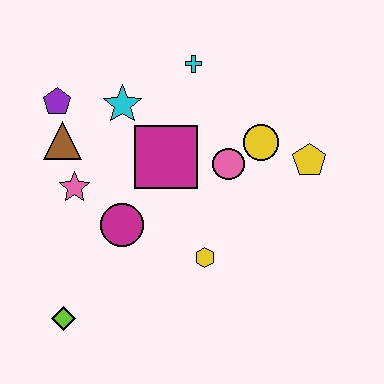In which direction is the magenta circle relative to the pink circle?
The magenta circle is to the left of the pink circle.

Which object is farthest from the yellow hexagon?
The purple pentagon is farthest from the yellow hexagon.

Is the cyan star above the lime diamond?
Yes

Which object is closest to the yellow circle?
The pink circle is closest to the yellow circle.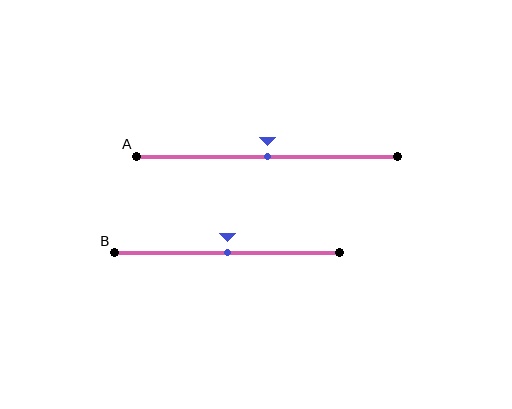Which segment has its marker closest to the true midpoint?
Segment A has its marker closest to the true midpoint.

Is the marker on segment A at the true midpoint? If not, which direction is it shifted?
Yes, the marker on segment A is at the true midpoint.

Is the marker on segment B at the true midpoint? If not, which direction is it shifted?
Yes, the marker on segment B is at the true midpoint.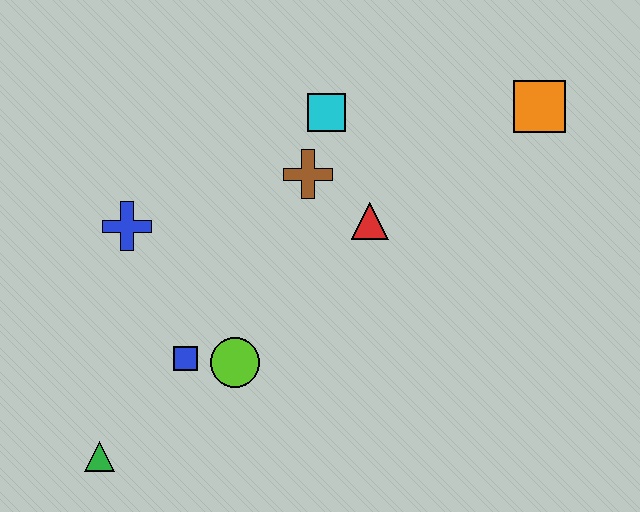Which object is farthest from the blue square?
The orange square is farthest from the blue square.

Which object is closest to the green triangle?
The blue square is closest to the green triangle.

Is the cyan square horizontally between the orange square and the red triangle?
No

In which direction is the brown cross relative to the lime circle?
The brown cross is above the lime circle.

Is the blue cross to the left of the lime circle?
Yes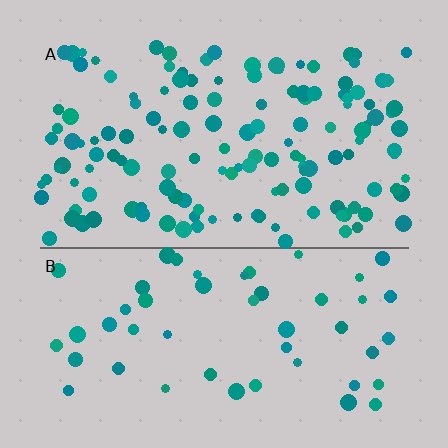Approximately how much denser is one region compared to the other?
Approximately 2.7× — region A over region B.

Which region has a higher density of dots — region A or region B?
A (the top).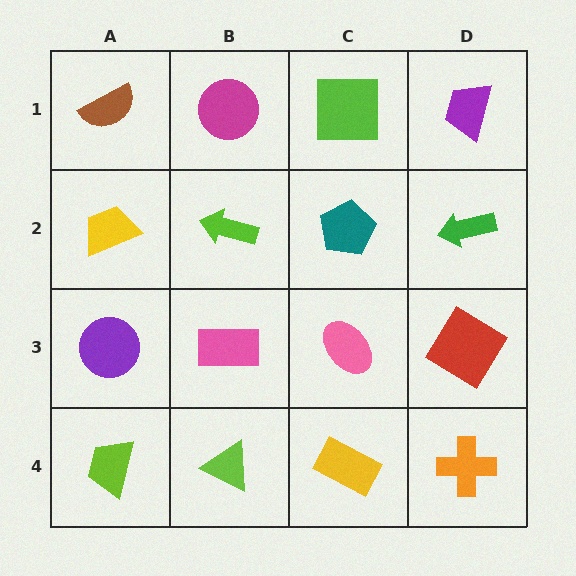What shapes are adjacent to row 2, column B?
A magenta circle (row 1, column B), a pink rectangle (row 3, column B), a yellow trapezoid (row 2, column A), a teal pentagon (row 2, column C).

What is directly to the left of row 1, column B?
A brown semicircle.